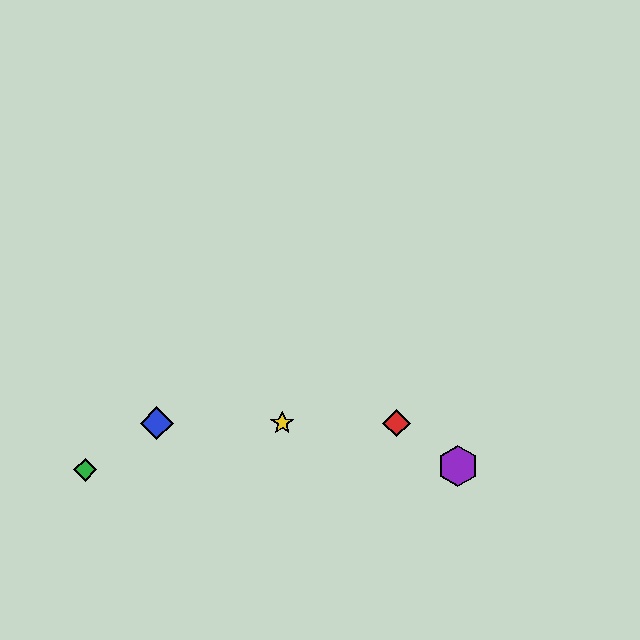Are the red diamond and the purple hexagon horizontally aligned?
No, the red diamond is at y≈423 and the purple hexagon is at y≈466.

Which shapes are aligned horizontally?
The red diamond, the blue diamond, the yellow star are aligned horizontally.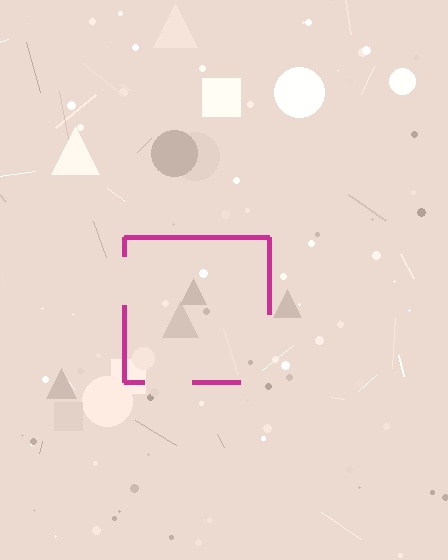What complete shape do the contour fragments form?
The contour fragments form a square.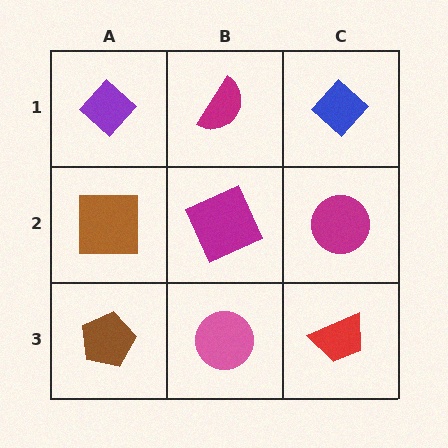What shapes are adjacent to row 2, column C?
A blue diamond (row 1, column C), a red trapezoid (row 3, column C), a magenta square (row 2, column B).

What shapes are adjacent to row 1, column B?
A magenta square (row 2, column B), a purple diamond (row 1, column A), a blue diamond (row 1, column C).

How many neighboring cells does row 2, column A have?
3.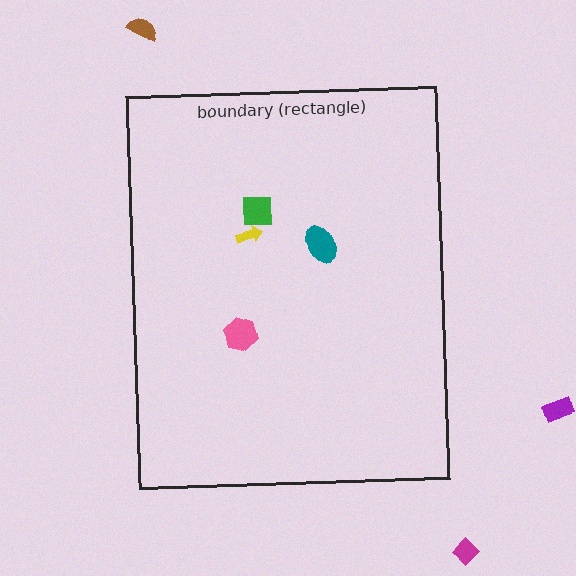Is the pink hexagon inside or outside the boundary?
Inside.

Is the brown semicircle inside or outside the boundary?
Outside.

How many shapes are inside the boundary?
4 inside, 3 outside.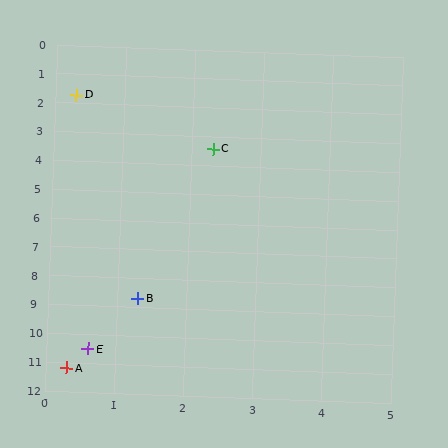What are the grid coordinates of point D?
Point D is at approximately (0.3, 1.7).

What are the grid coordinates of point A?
Point A is at approximately (0.3, 11.2).